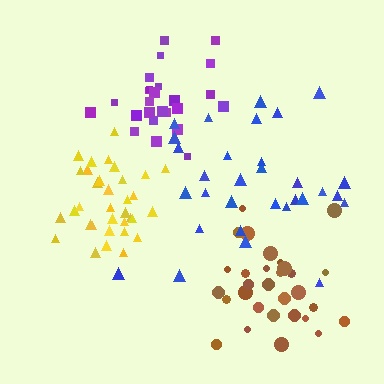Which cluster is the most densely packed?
Yellow.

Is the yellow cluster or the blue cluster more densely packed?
Yellow.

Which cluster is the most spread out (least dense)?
Blue.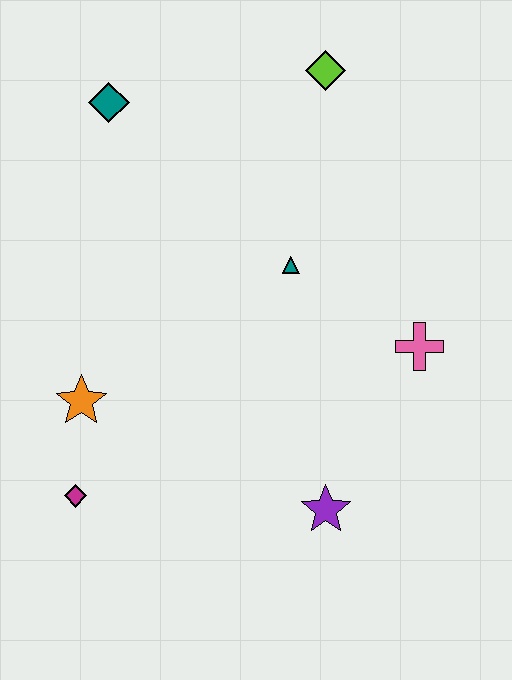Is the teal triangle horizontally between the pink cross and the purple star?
No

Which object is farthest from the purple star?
The teal diamond is farthest from the purple star.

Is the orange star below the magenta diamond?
No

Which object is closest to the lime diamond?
The teal triangle is closest to the lime diamond.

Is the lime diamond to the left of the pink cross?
Yes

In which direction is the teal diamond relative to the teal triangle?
The teal diamond is to the left of the teal triangle.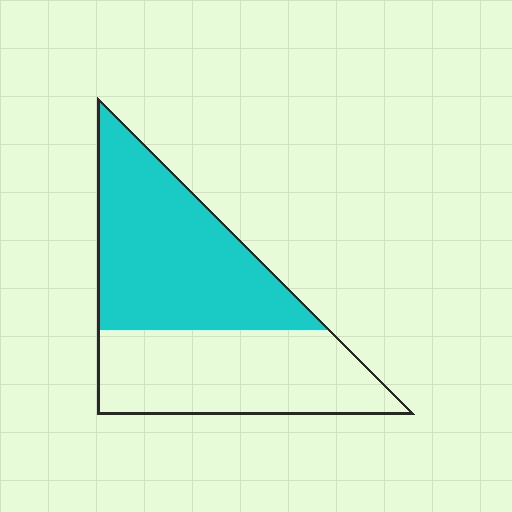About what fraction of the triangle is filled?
About one half (1/2).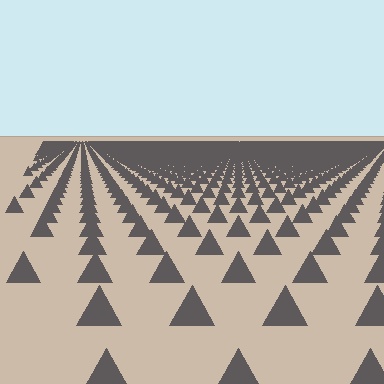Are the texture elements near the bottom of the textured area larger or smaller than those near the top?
Larger. Near the bottom, elements are closer to the viewer and appear at a bigger on-screen size.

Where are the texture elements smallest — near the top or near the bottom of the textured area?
Near the top.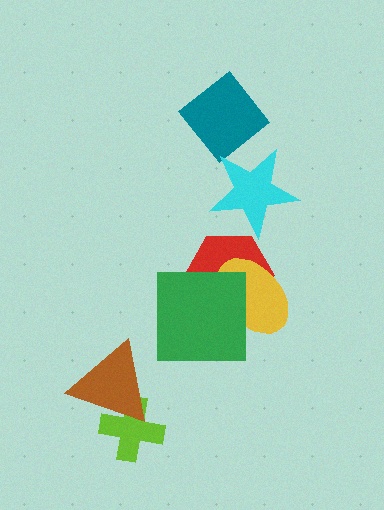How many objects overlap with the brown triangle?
1 object overlaps with the brown triangle.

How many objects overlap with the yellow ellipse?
2 objects overlap with the yellow ellipse.